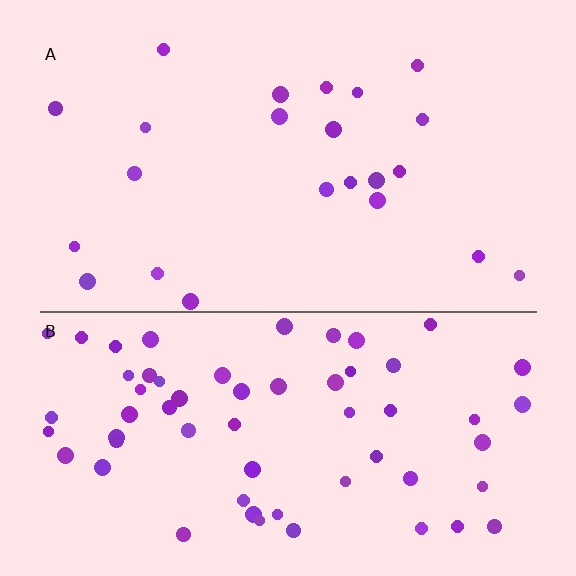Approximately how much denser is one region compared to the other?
Approximately 2.8× — region B over region A.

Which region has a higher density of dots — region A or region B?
B (the bottom).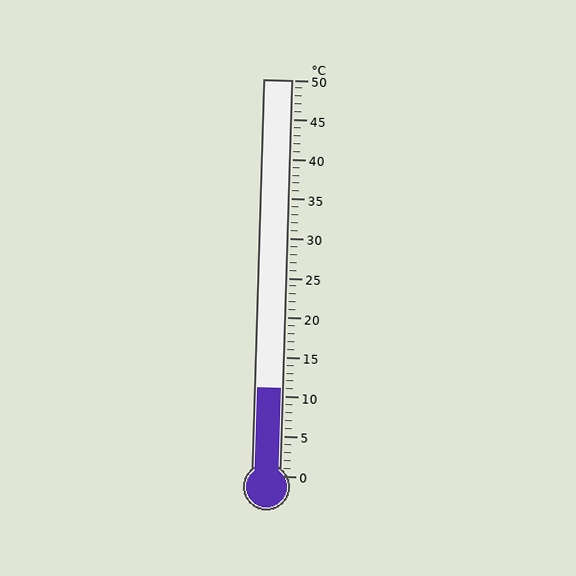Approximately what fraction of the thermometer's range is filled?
The thermometer is filled to approximately 20% of its range.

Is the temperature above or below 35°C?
The temperature is below 35°C.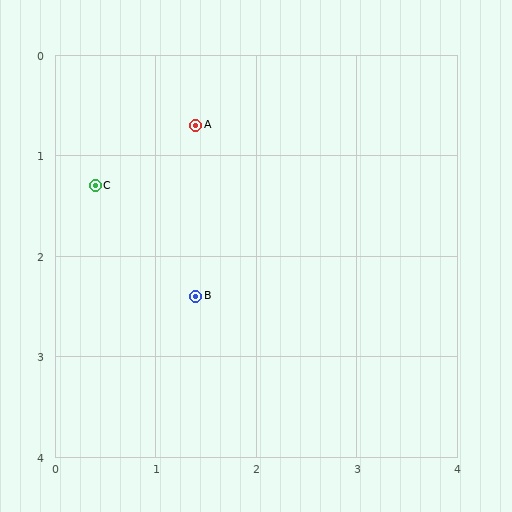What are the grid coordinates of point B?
Point B is at approximately (1.4, 2.4).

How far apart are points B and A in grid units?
Points B and A are about 1.7 grid units apart.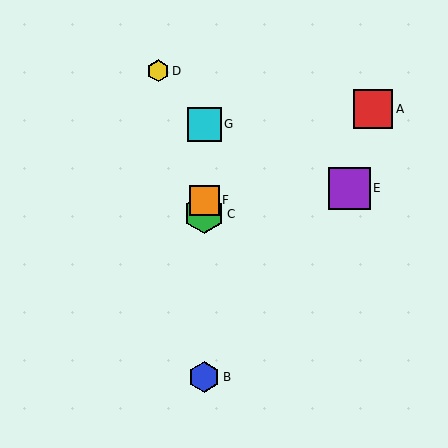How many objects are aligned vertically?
4 objects (B, C, F, G) are aligned vertically.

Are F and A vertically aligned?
No, F is at x≈204 and A is at x≈373.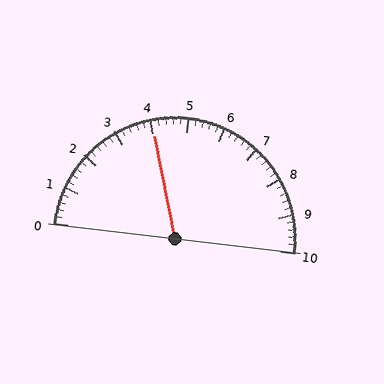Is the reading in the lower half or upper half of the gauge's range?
The reading is in the lower half of the range (0 to 10).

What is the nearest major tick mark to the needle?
The nearest major tick mark is 4.